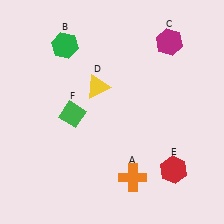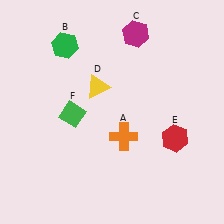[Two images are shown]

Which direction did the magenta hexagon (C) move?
The magenta hexagon (C) moved left.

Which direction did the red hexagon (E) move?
The red hexagon (E) moved up.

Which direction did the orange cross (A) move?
The orange cross (A) moved up.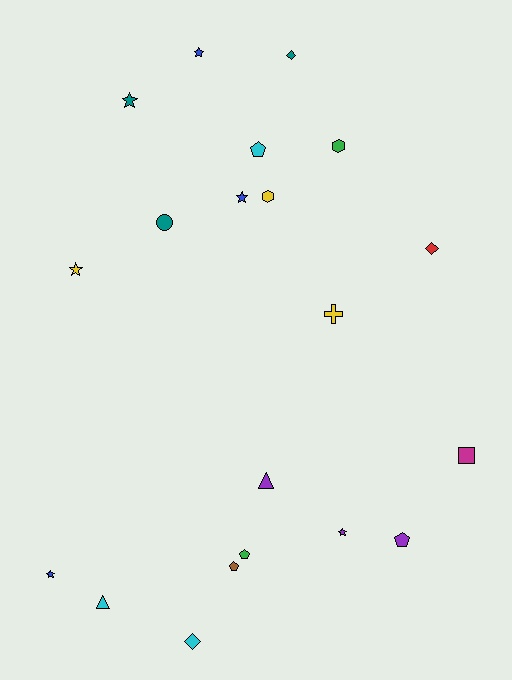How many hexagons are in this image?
There are 2 hexagons.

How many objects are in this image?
There are 20 objects.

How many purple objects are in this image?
There are 3 purple objects.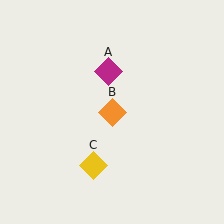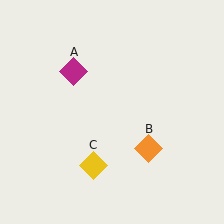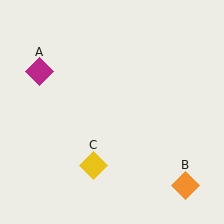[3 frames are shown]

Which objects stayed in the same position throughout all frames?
Yellow diamond (object C) remained stationary.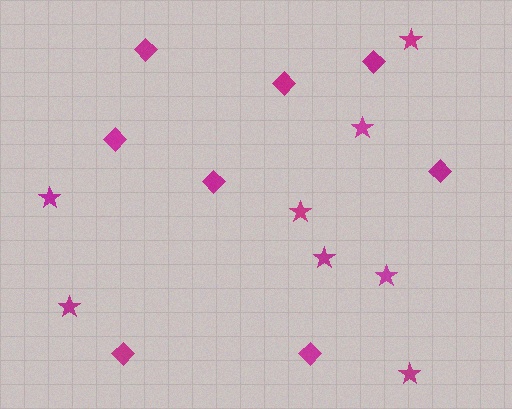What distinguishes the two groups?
There are 2 groups: one group of stars (8) and one group of diamonds (8).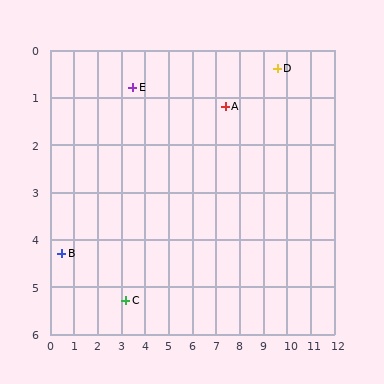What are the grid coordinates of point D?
Point D is at approximately (9.6, 0.4).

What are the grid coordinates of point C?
Point C is at approximately (3.2, 5.3).